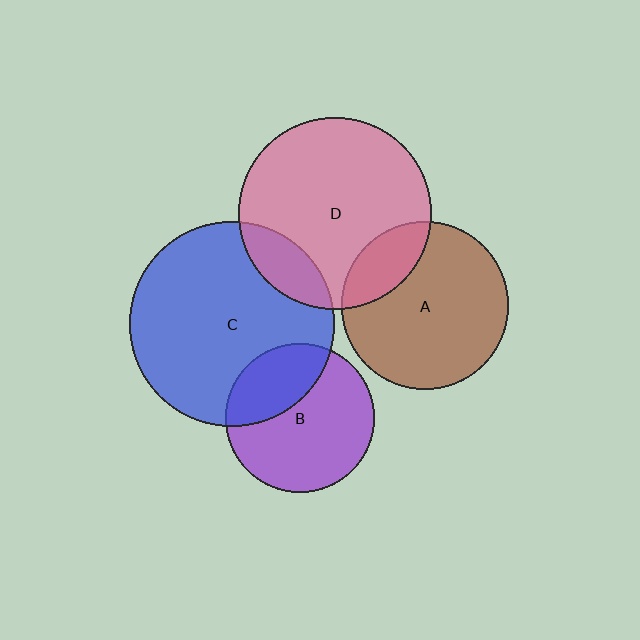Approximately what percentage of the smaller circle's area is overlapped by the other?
Approximately 20%.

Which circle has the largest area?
Circle C (blue).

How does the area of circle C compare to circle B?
Approximately 1.9 times.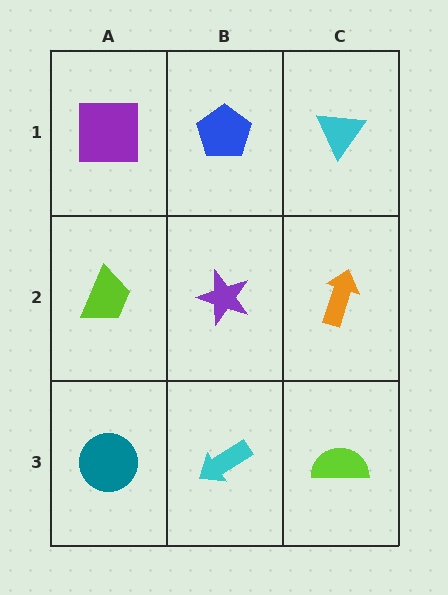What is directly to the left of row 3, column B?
A teal circle.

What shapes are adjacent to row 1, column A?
A lime trapezoid (row 2, column A), a blue pentagon (row 1, column B).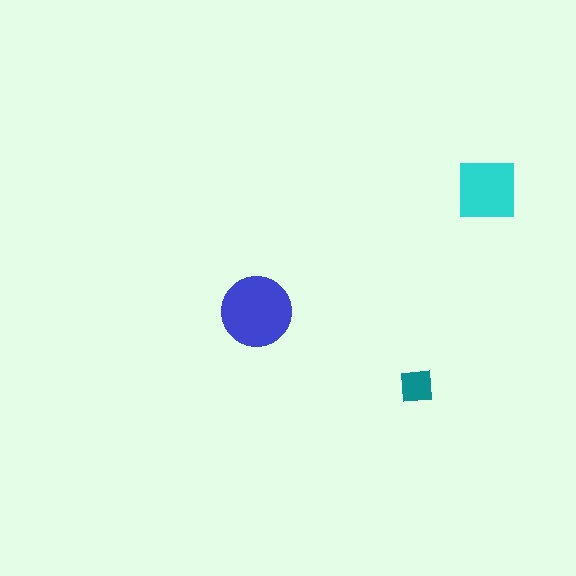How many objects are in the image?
There are 3 objects in the image.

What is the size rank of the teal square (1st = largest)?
3rd.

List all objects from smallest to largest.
The teal square, the cyan square, the blue circle.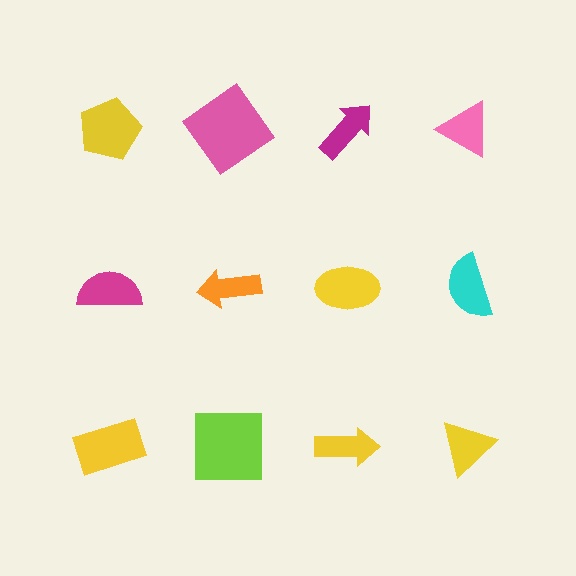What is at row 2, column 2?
An orange arrow.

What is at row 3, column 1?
A yellow rectangle.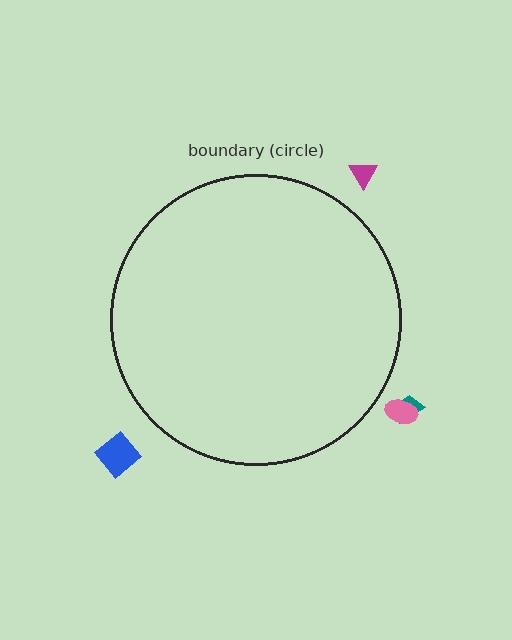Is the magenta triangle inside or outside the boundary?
Outside.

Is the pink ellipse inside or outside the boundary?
Outside.